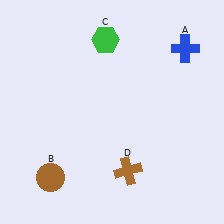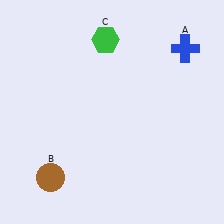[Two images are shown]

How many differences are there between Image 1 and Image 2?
There is 1 difference between the two images.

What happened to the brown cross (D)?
The brown cross (D) was removed in Image 2. It was in the bottom-right area of Image 1.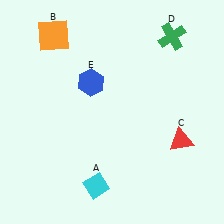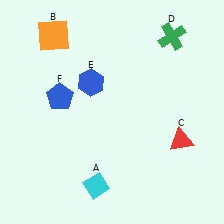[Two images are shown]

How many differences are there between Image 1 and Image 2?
There is 1 difference between the two images.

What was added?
A blue pentagon (F) was added in Image 2.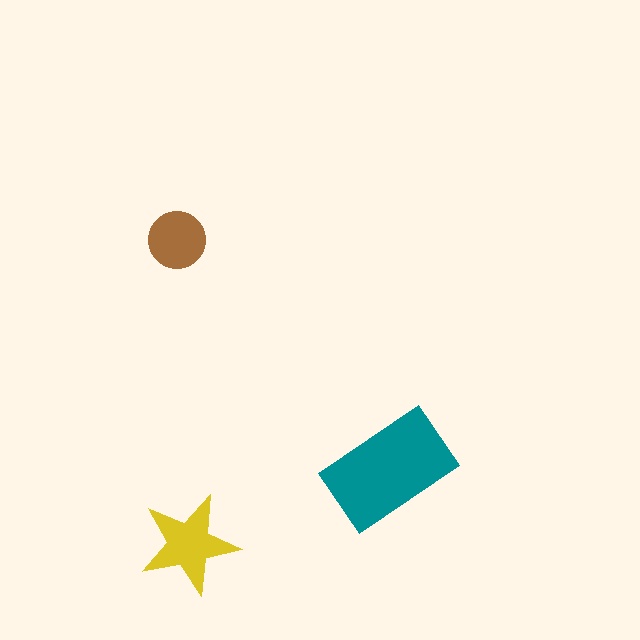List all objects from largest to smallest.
The teal rectangle, the yellow star, the brown circle.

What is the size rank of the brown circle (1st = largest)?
3rd.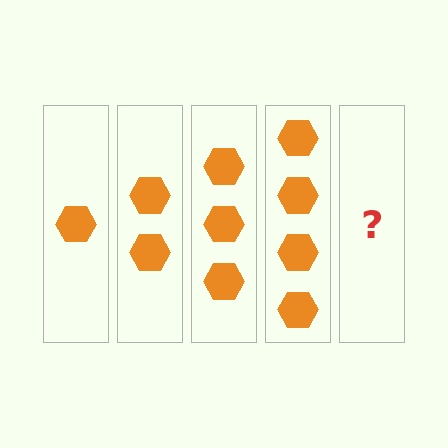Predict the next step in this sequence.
The next step is 5 hexagons.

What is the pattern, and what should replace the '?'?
The pattern is that each step adds one more hexagon. The '?' should be 5 hexagons.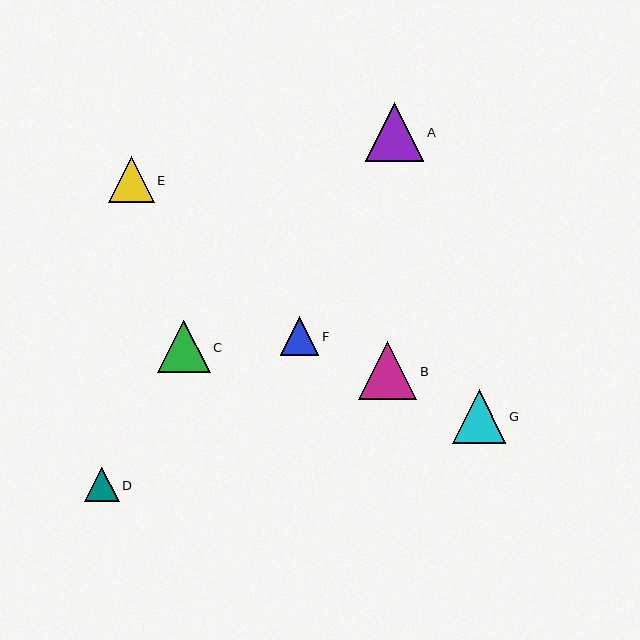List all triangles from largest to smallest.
From largest to smallest: A, B, G, C, E, F, D.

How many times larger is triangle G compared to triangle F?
Triangle G is approximately 1.4 times the size of triangle F.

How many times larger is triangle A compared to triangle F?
Triangle A is approximately 1.5 times the size of triangle F.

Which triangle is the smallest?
Triangle D is the smallest with a size of approximately 35 pixels.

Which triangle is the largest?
Triangle A is the largest with a size of approximately 59 pixels.